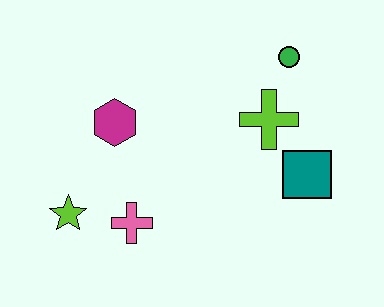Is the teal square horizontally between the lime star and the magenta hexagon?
No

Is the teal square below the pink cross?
No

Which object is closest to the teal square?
The lime cross is closest to the teal square.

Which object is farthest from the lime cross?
The lime star is farthest from the lime cross.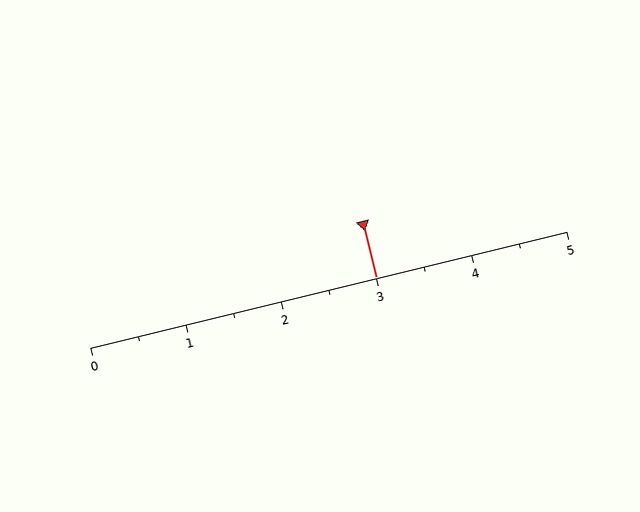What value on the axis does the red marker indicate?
The marker indicates approximately 3.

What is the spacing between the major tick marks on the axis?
The major ticks are spaced 1 apart.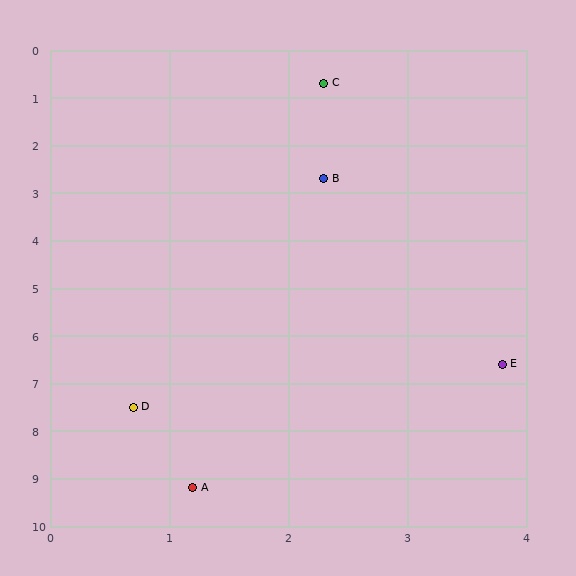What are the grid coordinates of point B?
Point B is at approximately (2.3, 2.7).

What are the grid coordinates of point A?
Point A is at approximately (1.2, 9.2).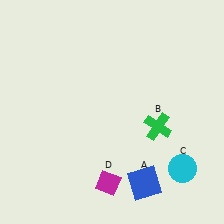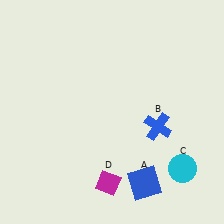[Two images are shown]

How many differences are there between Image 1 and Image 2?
There is 1 difference between the two images.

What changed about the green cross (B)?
In Image 1, B is green. In Image 2, it changed to blue.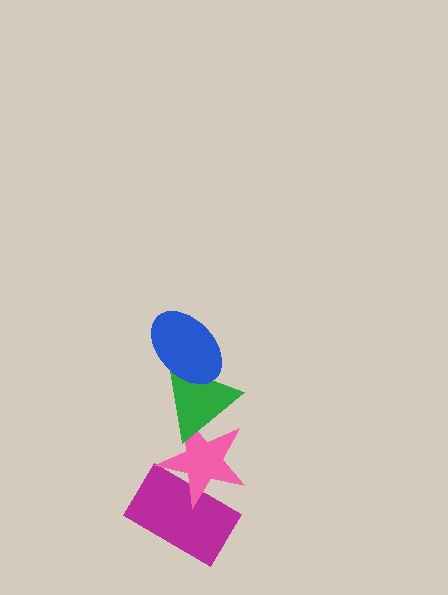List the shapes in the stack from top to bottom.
From top to bottom: the blue ellipse, the green triangle, the pink star, the magenta rectangle.